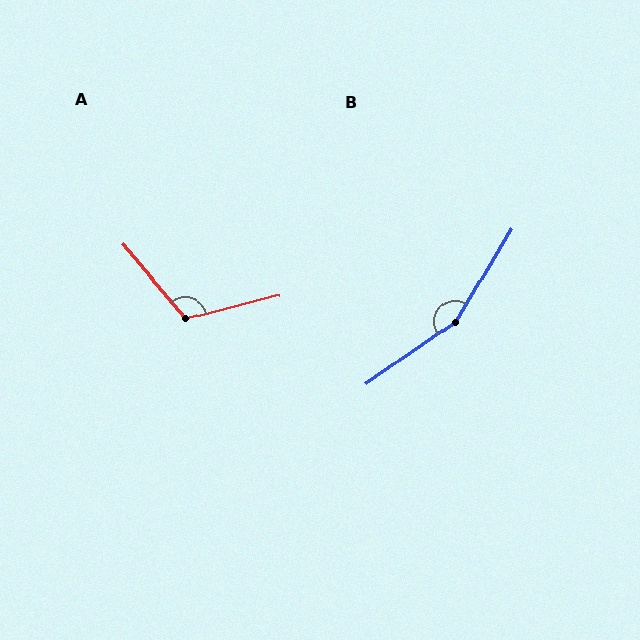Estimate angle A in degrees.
Approximately 115 degrees.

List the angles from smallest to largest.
A (115°), B (156°).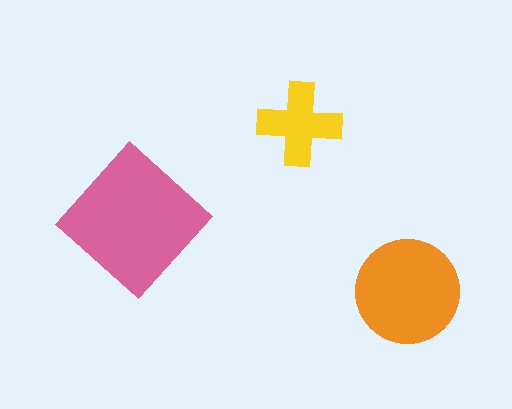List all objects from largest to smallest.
The pink diamond, the orange circle, the yellow cross.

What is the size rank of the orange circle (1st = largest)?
2nd.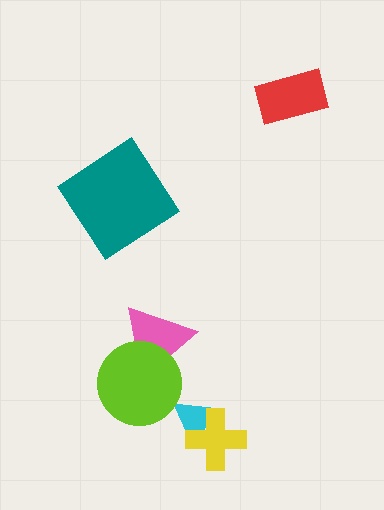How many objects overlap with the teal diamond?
0 objects overlap with the teal diamond.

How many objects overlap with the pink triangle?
1 object overlaps with the pink triangle.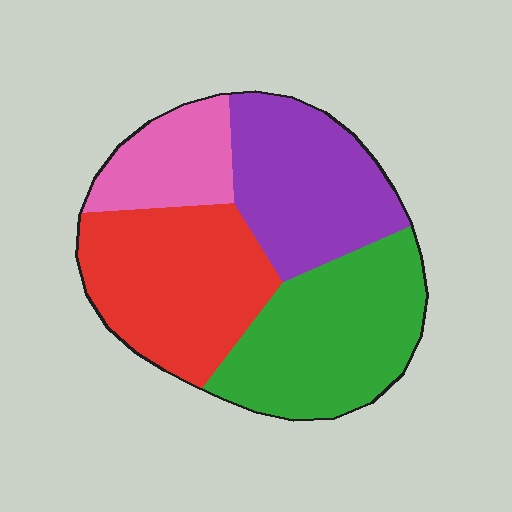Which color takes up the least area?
Pink, at roughly 15%.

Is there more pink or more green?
Green.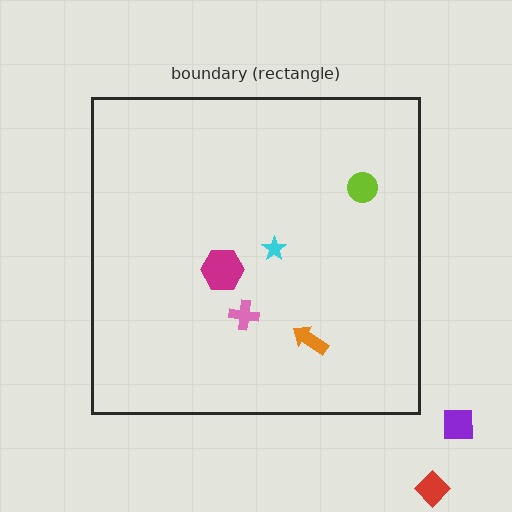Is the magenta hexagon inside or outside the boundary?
Inside.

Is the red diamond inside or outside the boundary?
Outside.